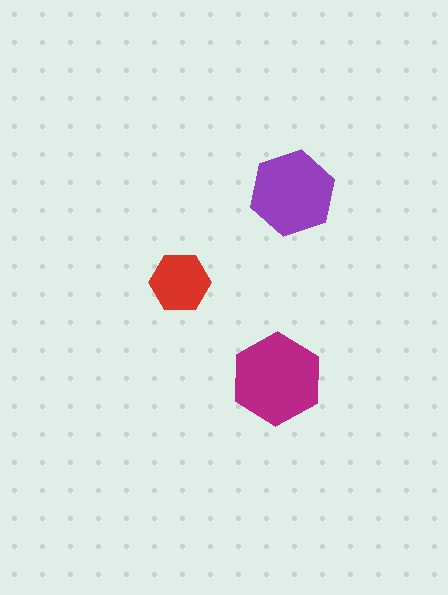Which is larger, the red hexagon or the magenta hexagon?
The magenta one.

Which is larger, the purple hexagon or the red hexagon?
The purple one.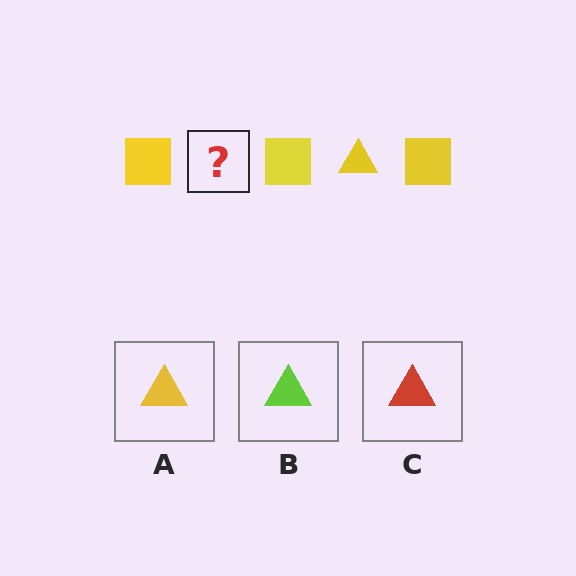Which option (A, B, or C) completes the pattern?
A.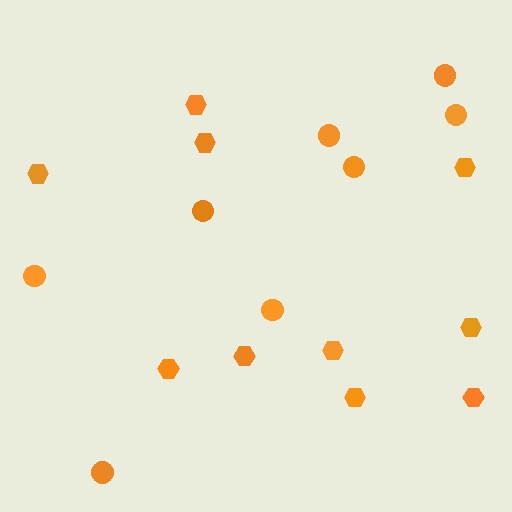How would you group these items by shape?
There are 2 groups: one group of circles (8) and one group of hexagons (10).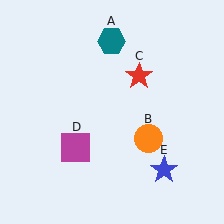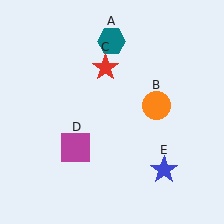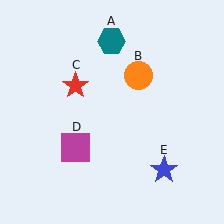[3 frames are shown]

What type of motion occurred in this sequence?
The orange circle (object B), red star (object C) rotated counterclockwise around the center of the scene.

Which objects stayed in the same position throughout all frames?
Teal hexagon (object A) and magenta square (object D) and blue star (object E) remained stationary.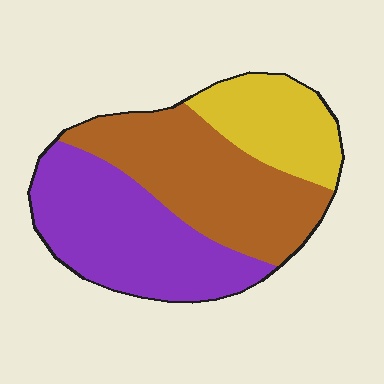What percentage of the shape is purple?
Purple takes up about two fifths (2/5) of the shape.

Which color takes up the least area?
Yellow, at roughly 20%.